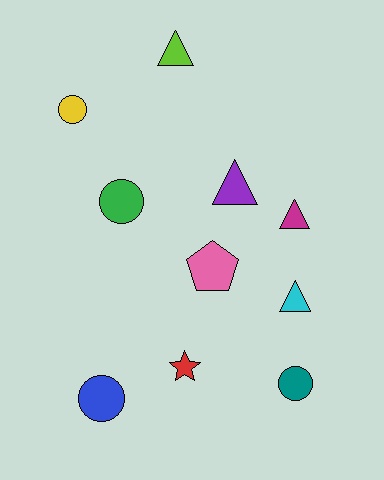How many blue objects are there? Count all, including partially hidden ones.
There is 1 blue object.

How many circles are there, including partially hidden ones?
There are 4 circles.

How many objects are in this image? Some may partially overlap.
There are 10 objects.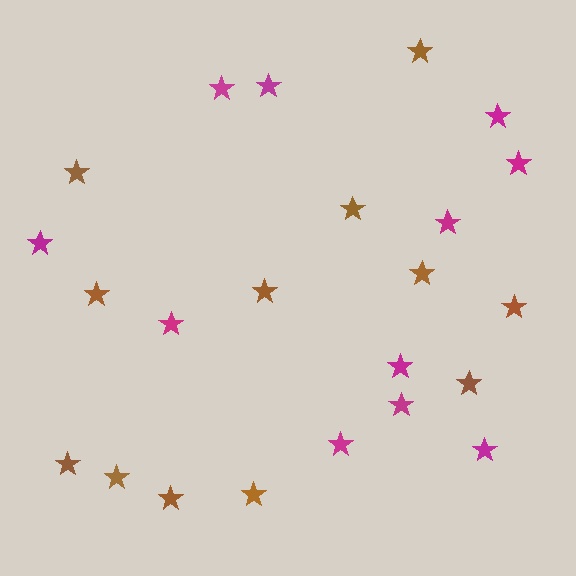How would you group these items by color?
There are 2 groups: one group of magenta stars (11) and one group of brown stars (12).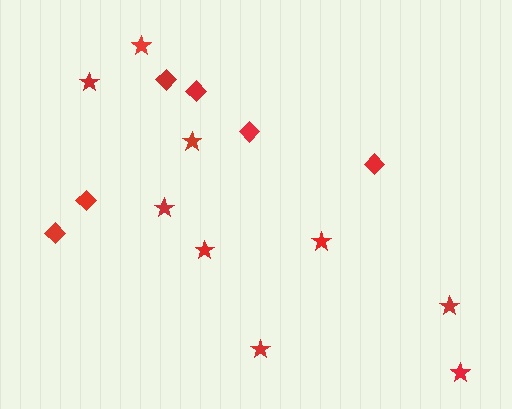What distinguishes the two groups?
There are 2 groups: one group of diamonds (6) and one group of stars (9).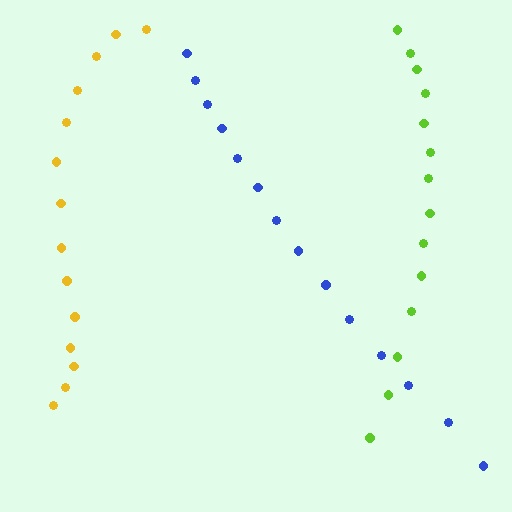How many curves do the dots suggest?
There are 3 distinct paths.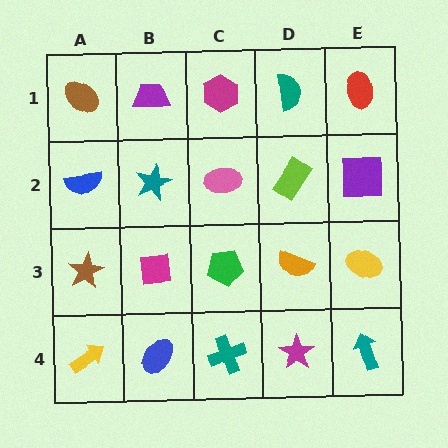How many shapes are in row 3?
5 shapes.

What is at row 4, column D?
A magenta star.